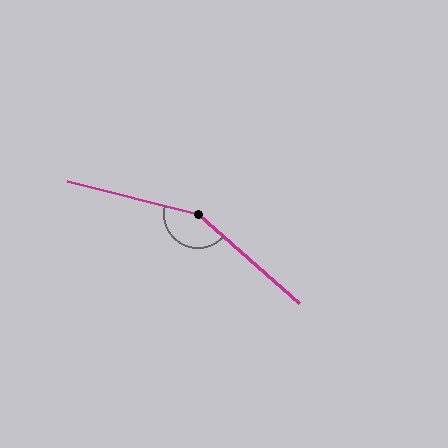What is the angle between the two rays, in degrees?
Approximately 153 degrees.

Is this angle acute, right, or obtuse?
It is obtuse.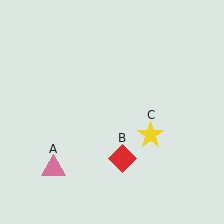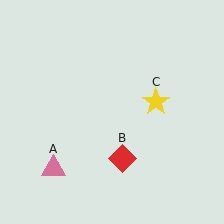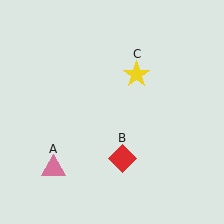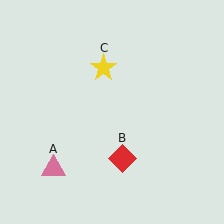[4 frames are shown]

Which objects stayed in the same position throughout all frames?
Pink triangle (object A) and red diamond (object B) remained stationary.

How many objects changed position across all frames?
1 object changed position: yellow star (object C).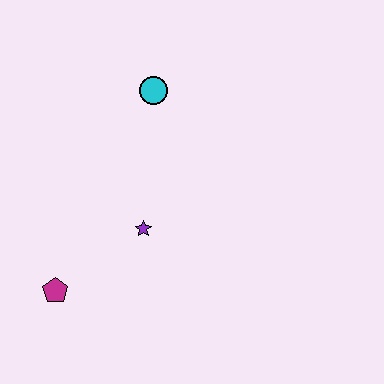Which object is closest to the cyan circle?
The purple star is closest to the cyan circle.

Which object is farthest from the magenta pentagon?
The cyan circle is farthest from the magenta pentagon.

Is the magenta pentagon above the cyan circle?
No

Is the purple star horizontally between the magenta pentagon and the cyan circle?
Yes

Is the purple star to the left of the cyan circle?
Yes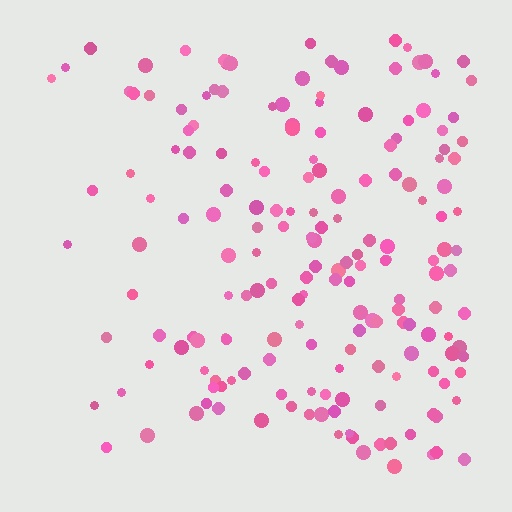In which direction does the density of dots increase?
From left to right, with the right side densest.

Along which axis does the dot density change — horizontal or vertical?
Horizontal.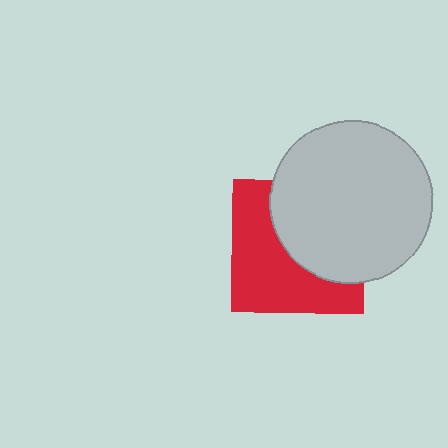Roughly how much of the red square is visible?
About half of it is visible (roughly 52%).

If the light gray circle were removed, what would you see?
You would see the complete red square.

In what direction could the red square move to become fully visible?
The red square could move toward the lower-left. That would shift it out from behind the light gray circle entirely.